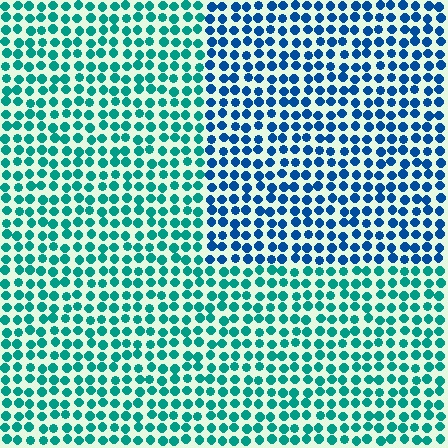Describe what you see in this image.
The image is filled with small teal elements in a uniform arrangement. A rectangle-shaped region is visible where the elements are tinted to a slightly different hue, forming a subtle color boundary.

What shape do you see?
I see a rectangle.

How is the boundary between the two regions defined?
The boundary is defined purely by a slight shift in hue (about 40 degrees). Spacing, size, and orientation are identical on both sides.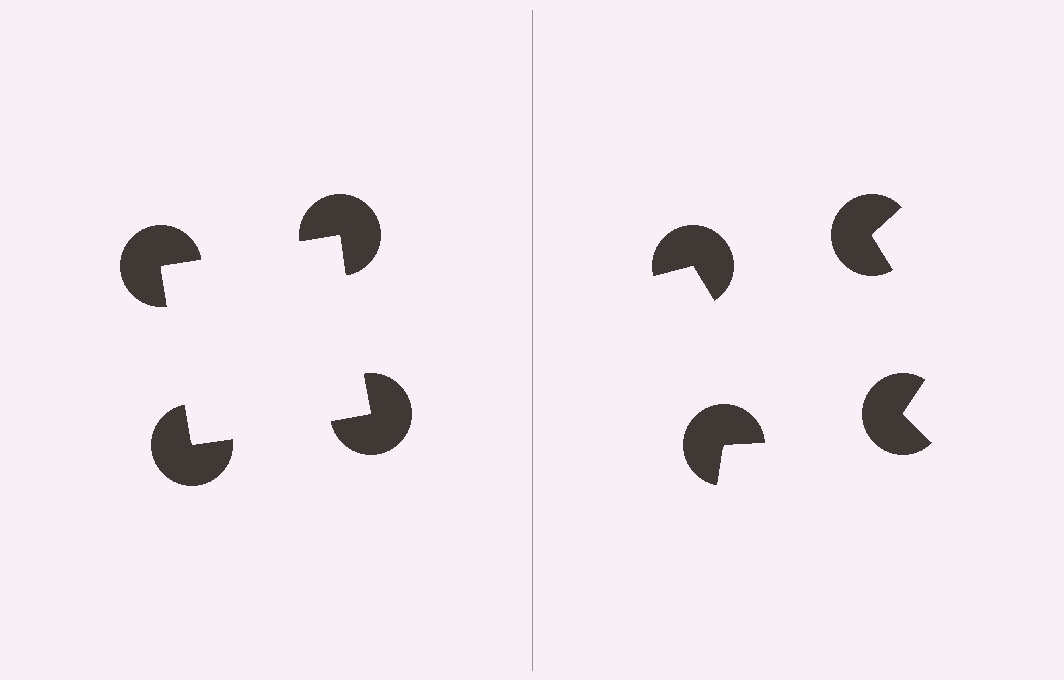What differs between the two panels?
The pac-man discs are positioned identically on both sides; only the wedge orientations differ. On the left they align to a square; on the right they are misaligned.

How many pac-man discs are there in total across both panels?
8 — 4 on each side.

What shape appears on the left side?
An illusory square.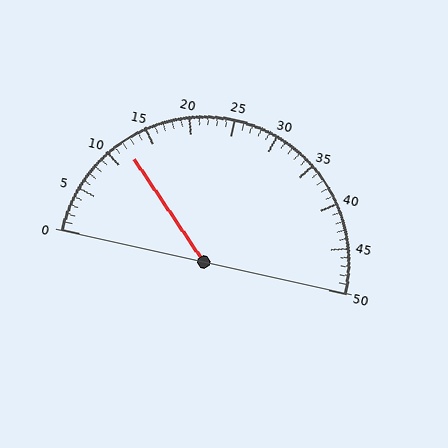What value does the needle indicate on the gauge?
The needle indicates approximately 12.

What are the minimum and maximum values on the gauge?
The gauge ranges from 0 to 50.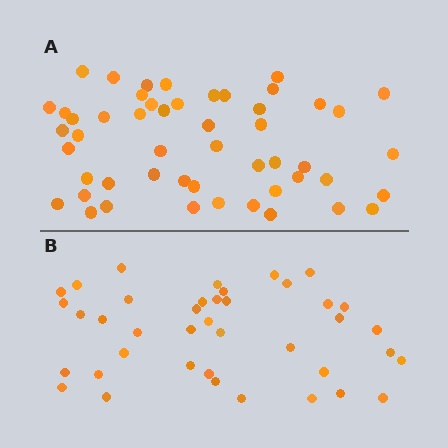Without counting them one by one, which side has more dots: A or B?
Region A (the top region) has more dots.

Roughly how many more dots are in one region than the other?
Region A has roughly 12 or so more dots than region B.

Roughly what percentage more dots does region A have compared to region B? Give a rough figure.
About 30% more.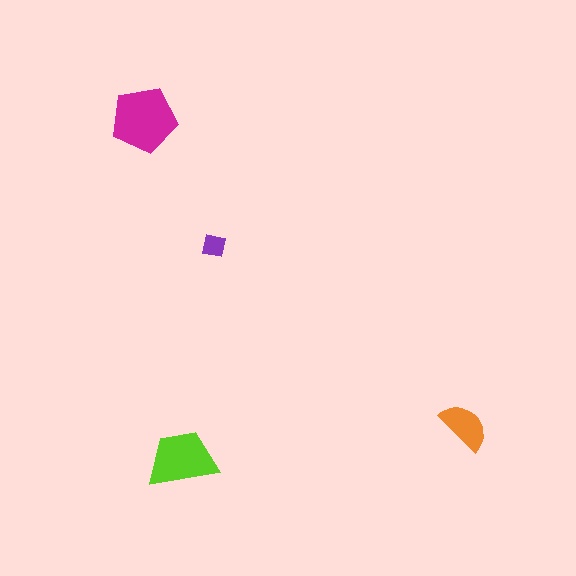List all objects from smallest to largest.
The purple square, the orange semicircle, the lime trapezoid, the magenta pentagon.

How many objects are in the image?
There are 4 objects in the image.